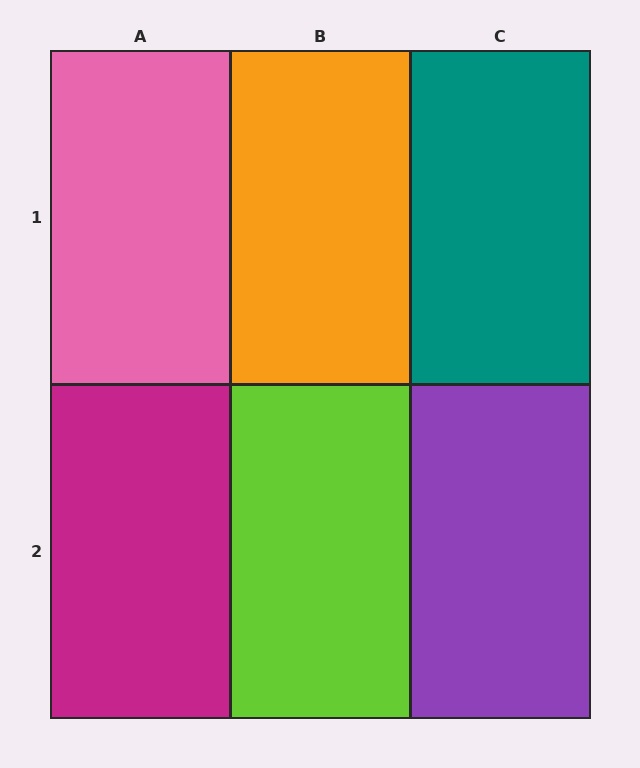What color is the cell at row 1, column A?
Pink.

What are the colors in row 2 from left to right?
Magenta, lime, purple.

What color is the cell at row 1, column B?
Orange.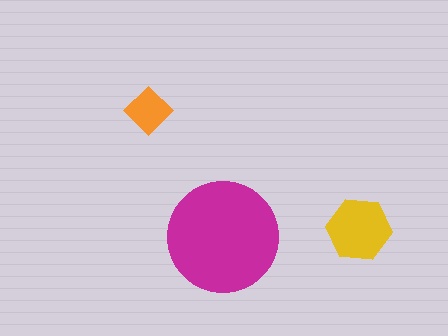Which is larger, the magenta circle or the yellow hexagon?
The magenta circle.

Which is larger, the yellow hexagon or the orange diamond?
The yellow hexagon.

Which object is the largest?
The magenta circle.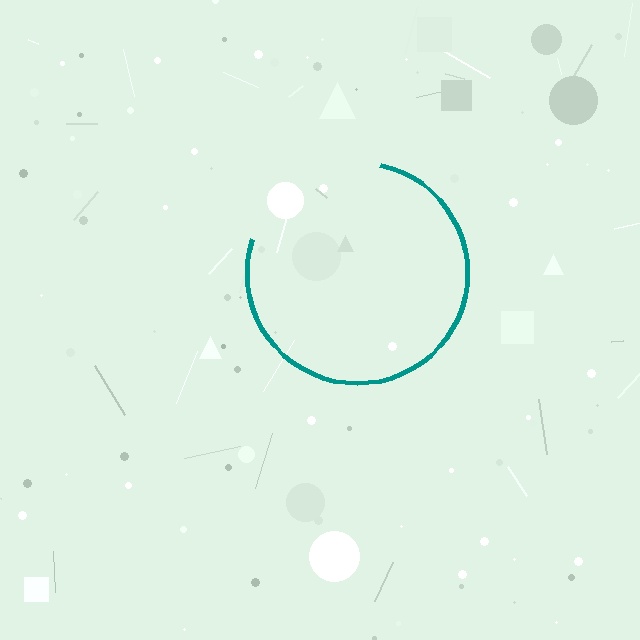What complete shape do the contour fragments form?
The contour fragments form a circle.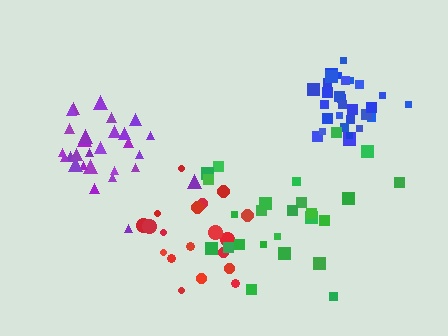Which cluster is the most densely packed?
Blue.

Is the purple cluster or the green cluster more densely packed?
Purple.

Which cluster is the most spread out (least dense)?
Green.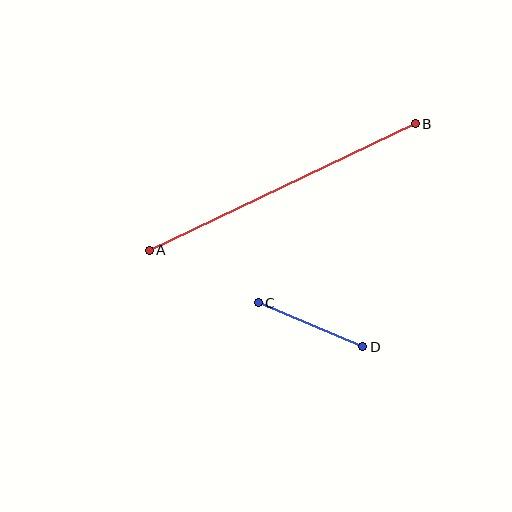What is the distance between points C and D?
The distance is approximately 114 pixels.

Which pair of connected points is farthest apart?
Points A and B are farthest apart.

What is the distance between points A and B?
The distance is approximately 295 pixels.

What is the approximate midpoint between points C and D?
The midpoint is at approximately (311, 325) pixels.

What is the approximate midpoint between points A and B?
The midpoint is at approximately (282, 187) pixels.